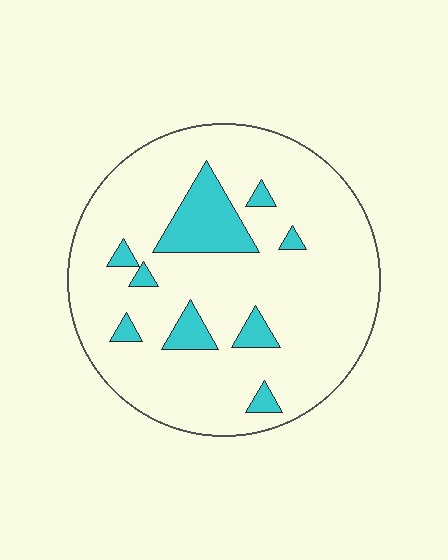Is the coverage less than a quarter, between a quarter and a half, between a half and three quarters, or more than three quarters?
Less than a quarter.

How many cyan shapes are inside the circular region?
9.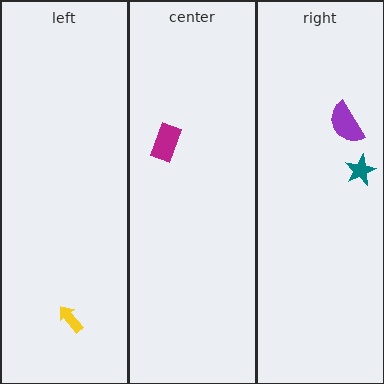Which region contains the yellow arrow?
The left region.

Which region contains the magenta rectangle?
The center region.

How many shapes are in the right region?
2.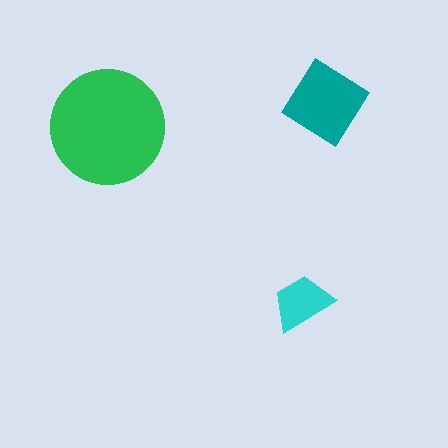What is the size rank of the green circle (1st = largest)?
1st.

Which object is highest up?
The teal diamond is topmost.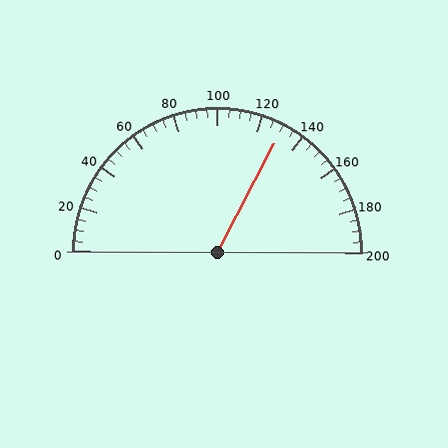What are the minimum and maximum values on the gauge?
The gauge ranges from 0 to 200.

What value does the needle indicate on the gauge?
The needle indicates approximately 130.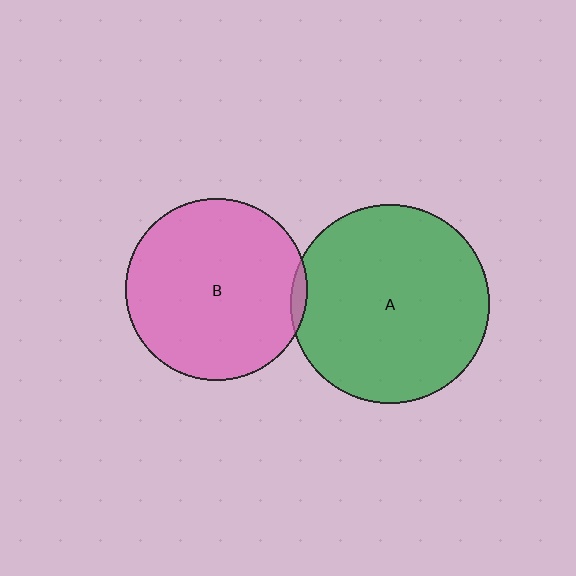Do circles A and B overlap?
Yes.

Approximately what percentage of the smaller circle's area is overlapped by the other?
Approximately 5%.